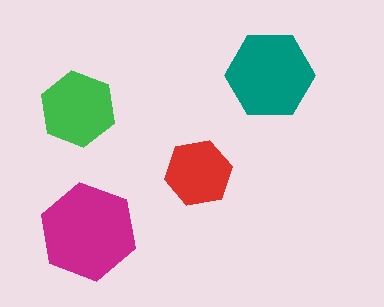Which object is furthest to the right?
The teal hexagon is rightmost.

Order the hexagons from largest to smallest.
the magenta one, the teal one, the green one, the red one.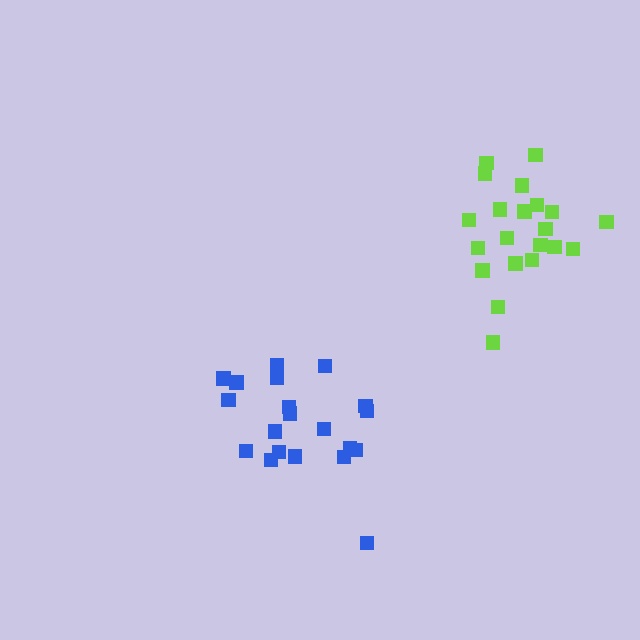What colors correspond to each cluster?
The clusters are colored: lime, blue.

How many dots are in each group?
Group 1: 21 dots, Group 2: 20 dots (41 total).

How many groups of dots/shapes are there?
There are 2 groups.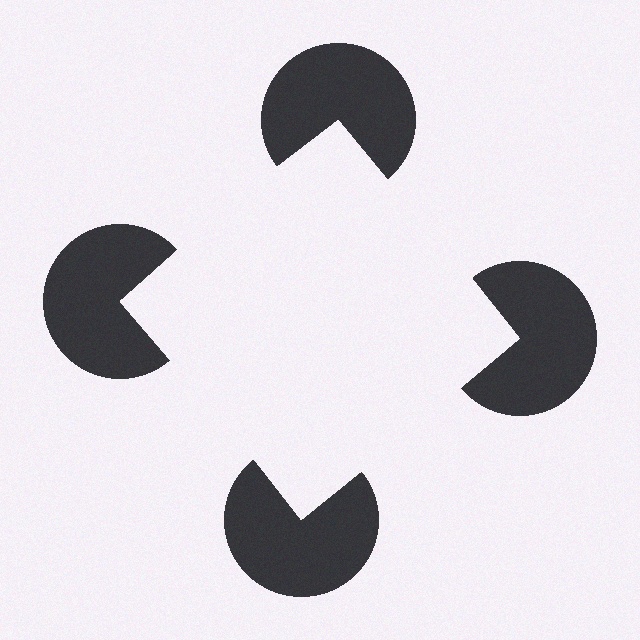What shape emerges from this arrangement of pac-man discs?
An illusory square — its edges are inferred from the aligned wedge cuts in the pac-man discs, not physically drawn.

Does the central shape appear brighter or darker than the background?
It typically appears slightly brighter than the background, even though no actual brightness change is drawn.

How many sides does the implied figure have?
4 sides.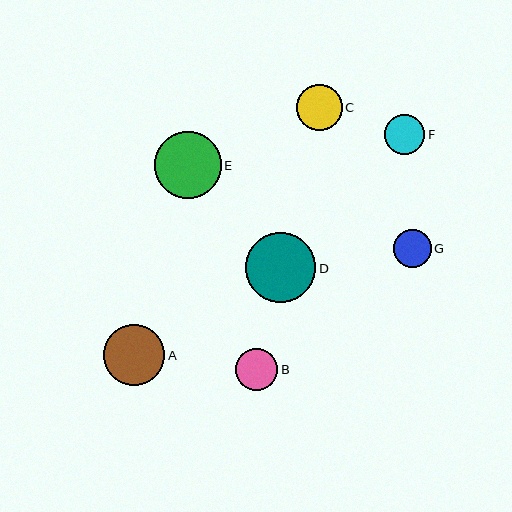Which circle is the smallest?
Circle G is the smallest with a size of approximately 38 pixels.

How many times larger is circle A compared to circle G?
Circle A is approximately 1.6 times the size of circle G.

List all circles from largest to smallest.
From largest to smallest: D, E, A, C, B, F, G.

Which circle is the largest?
Circle D is the largest with a size of approximately 70 pixels.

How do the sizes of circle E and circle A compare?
Circle E and circle A are approximately the same size.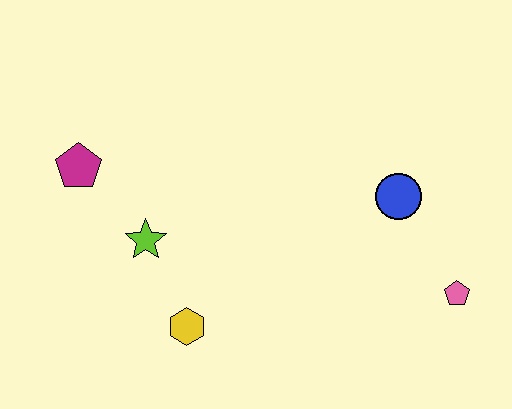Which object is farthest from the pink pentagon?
The magenta pentagon is farthest from the pink pentagon.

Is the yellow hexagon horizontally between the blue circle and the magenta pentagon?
Yes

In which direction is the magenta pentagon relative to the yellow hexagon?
The magenta pentagon is above the yellow hexagon.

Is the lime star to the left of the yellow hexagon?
Yes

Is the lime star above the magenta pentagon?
No